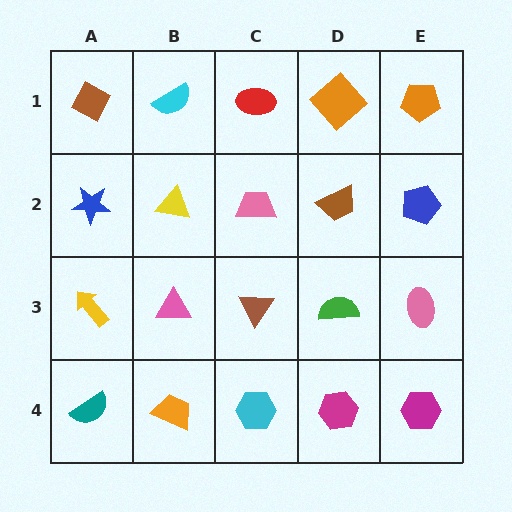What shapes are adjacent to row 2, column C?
A red ellipse (row 1, column C), a brown triangle (row 3, column C), a yellow triangle (row 2, column B), a brown trapezoid (row 2, column D).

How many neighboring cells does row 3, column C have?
4.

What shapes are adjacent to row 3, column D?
A brown trapezoid (row 2, column D), a magenta hexagon (row 4, column D), a brown triangle (row 3, column C), a pink ellipse (row 3, column E).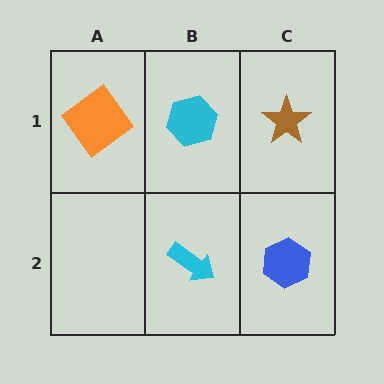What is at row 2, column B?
A cyan arrow.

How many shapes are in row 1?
3 shapes.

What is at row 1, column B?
A cyan hexagon.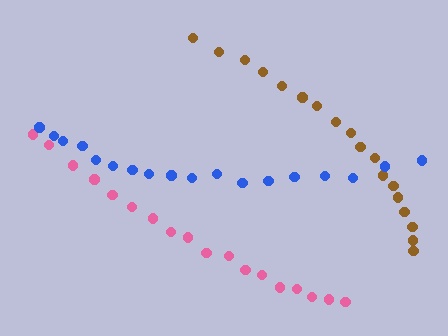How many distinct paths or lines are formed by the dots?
There are 3 distinct paths.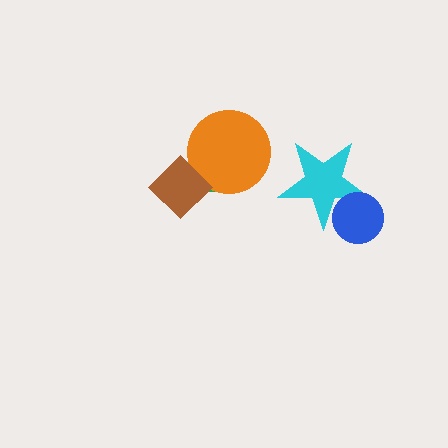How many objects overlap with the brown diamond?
2 objects overlap with the brown diamond.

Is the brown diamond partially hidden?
No, no other shape covers it.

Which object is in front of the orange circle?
The brown diamond is in front of the orange circle.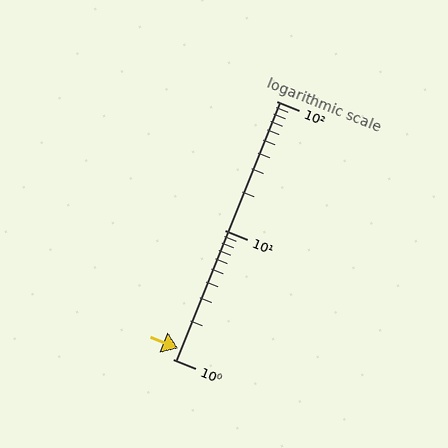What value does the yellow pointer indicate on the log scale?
The pointer indicates approximately 1.2.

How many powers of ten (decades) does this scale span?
The scale spans 2 decades, from 1 to 100.